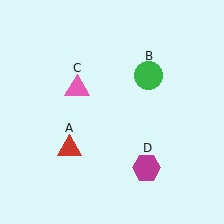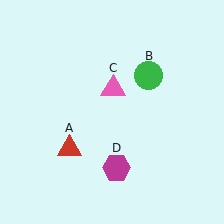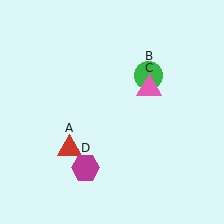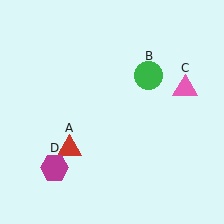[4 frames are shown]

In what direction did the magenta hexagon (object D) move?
The magenta hexagon (object D) moved left.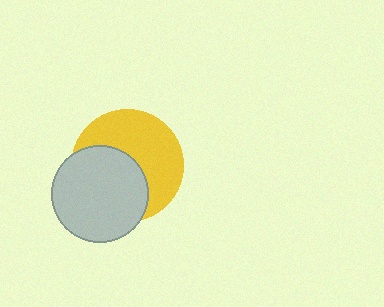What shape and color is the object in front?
The object in front is a light gray circle.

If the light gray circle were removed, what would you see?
You would see the complete yellow circle.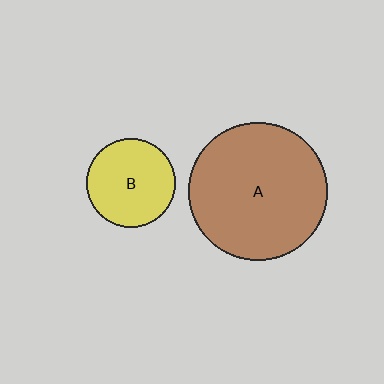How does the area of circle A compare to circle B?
Approximately 2.4 times.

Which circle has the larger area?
Circle A (brown).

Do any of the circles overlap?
No, none of the circles overlap.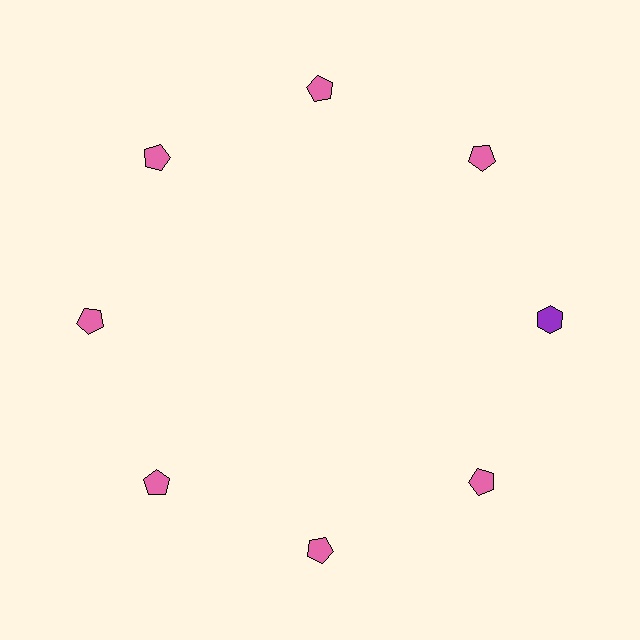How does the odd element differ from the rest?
It differs in both color (purple instead of pink) and shape (hexagon instead of pentagon).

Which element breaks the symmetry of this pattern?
The purple hexagon at roughly the 3 o'clock position breaks the symmetry. All other shapes are pink pentagons.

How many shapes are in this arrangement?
There are 8 shapes arranged in a ring pattern.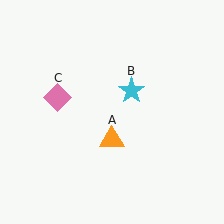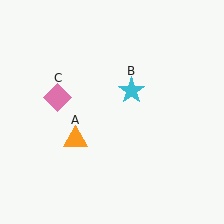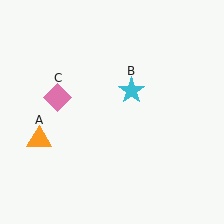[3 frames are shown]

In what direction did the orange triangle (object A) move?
The orange triangle (object A) moved left.